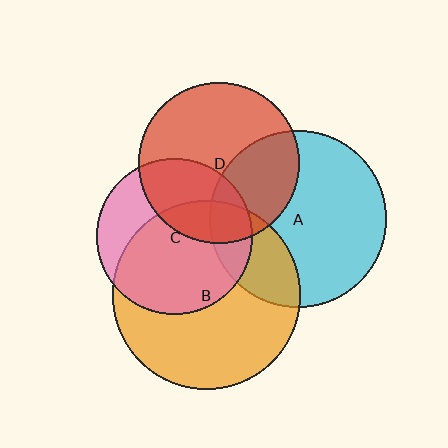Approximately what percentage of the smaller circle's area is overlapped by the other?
Approximately 35%.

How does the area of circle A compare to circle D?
Approximately 1.2 times.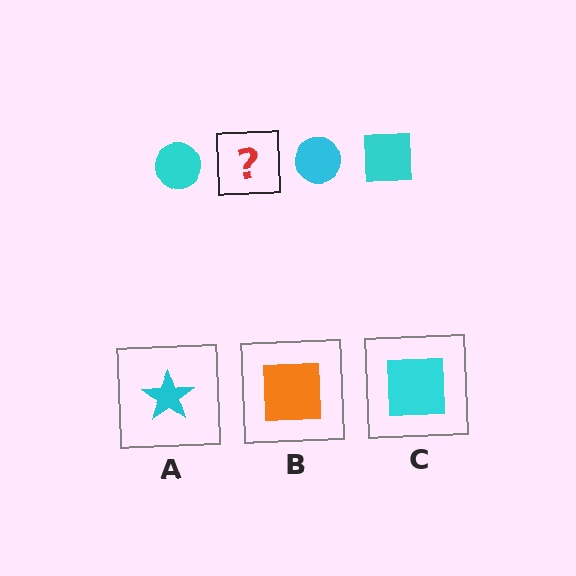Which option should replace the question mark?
Option C.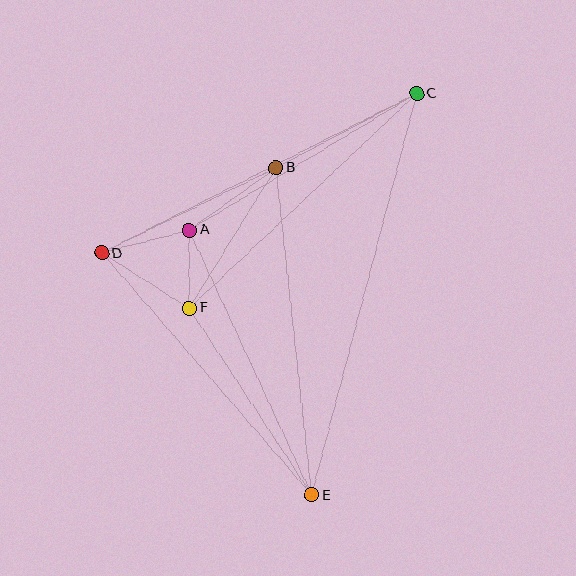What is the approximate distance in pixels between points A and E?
The distance between A and E is approximately 292 pixels.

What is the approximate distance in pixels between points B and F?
The distance between B and F is approximately 165 pixels.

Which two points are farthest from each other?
Points C and E are farthest from each other.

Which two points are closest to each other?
Points A and F are closest to each other.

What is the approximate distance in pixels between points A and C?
The distance between A and C is approximately 265 pixels.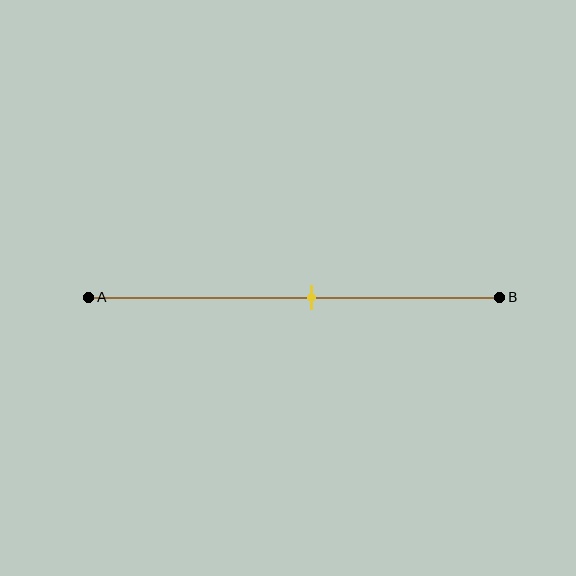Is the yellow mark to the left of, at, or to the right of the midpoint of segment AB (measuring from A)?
The yellow mark is to the right of the midpoint of segment AB.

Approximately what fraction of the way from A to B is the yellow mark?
The yellow mark is approximately 55% of the way from A to B.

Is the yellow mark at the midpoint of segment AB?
No, the mark is at about 55% from A, not at the 50% midpoint.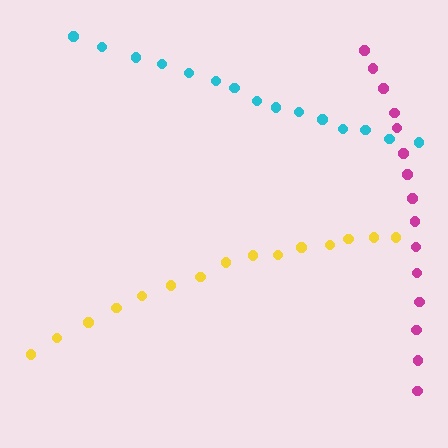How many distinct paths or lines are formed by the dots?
There are 3 distinct paths.